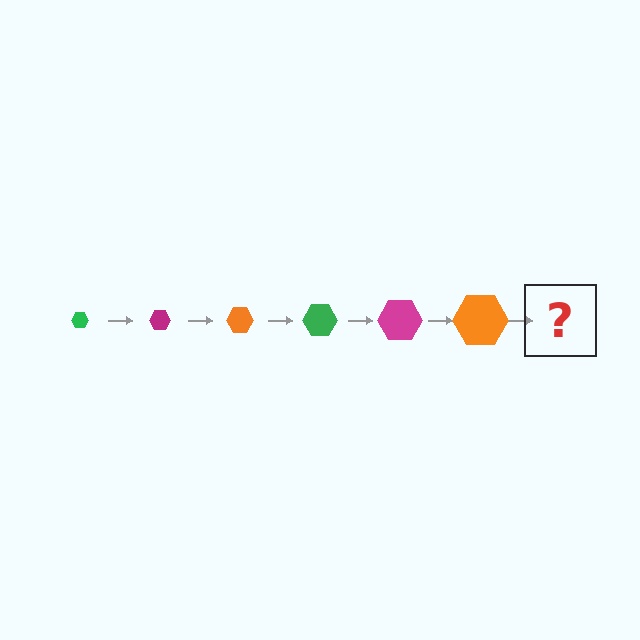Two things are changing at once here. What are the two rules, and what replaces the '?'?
The two rules are that the hexagon grows larger each step and the color cycles through green, magenta, and orange. The '?' should be a green hexagon, larger than the previous one.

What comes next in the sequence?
The next element should be a green hexagon, larger than the previous one.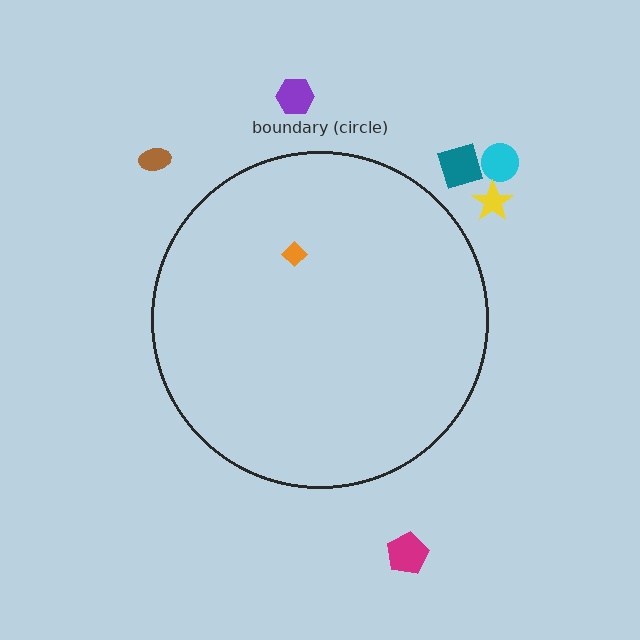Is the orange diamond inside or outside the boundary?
Inside.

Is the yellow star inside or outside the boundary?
Outside.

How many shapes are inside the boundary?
1 inside, 6 outside.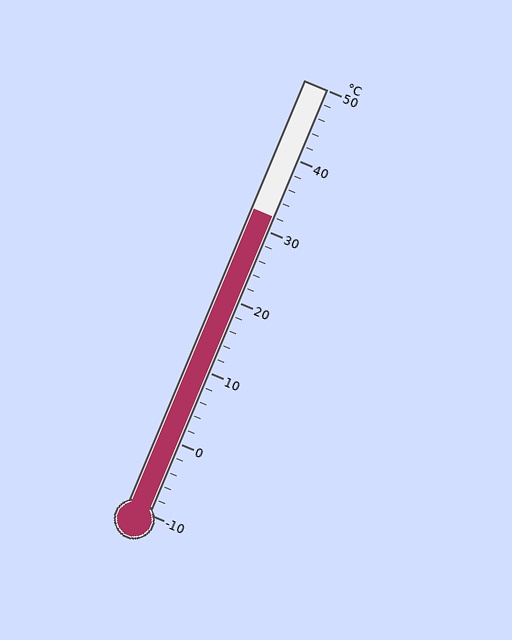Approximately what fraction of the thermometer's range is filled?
The thermometer is filled to approximately 70% of its range.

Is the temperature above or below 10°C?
The temperature is above 10°C.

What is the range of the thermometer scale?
The thermometer scale ranges from -10°C to 50°C.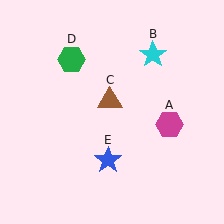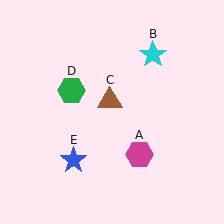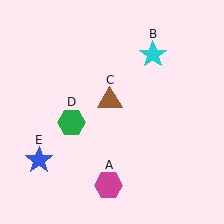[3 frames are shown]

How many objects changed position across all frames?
3 objects changed position: magenta hexagon (object A), green hexagon (object D), blue star (object E).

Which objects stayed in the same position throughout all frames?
Cyan star (object B) and brown triangle (object C) remained stationary.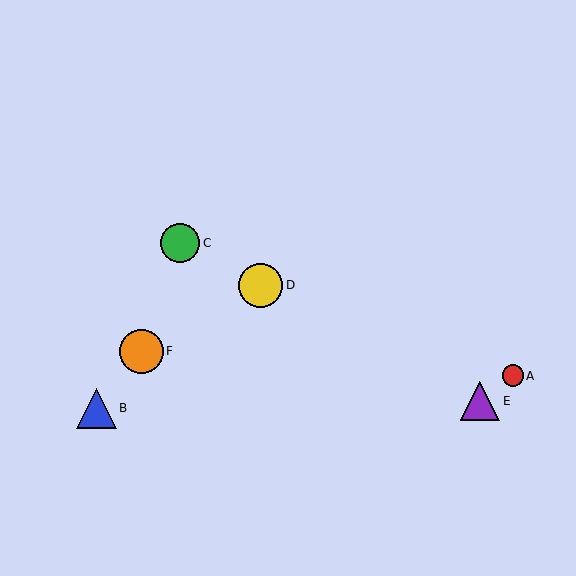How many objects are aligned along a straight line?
3 objects (C, D, E) are aligned along a straight line.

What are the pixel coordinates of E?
Object E is at (480, 401).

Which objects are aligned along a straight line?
Objects C, D, E are aligned along a straight line.